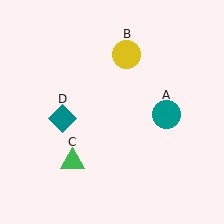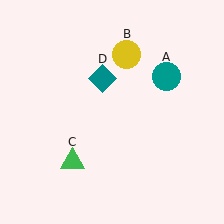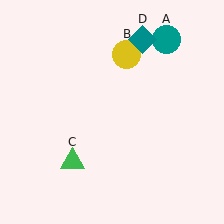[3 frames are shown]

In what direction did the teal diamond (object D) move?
The teal diamond (object D) moved up and to the right.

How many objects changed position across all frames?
2 objects changed position: teal circle (object A), teal diamond (object D).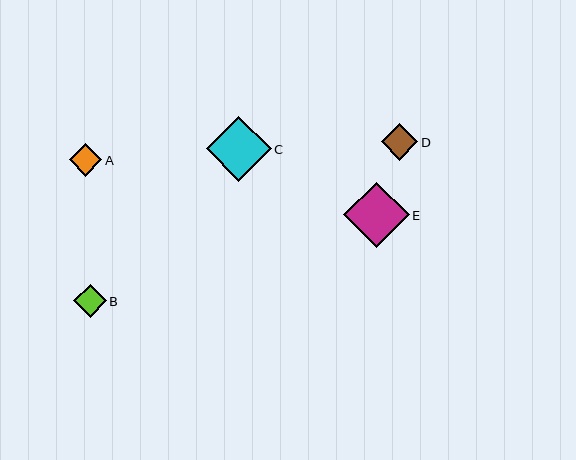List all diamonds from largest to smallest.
From largest to smallest: E, C, D, A, B.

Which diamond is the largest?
Diamond E is the largest with a size of approximately 66 pixels.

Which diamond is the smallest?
Diamond B is the smallest with a size of approximately 33 pixels.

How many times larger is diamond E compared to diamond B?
Diamond E is approximately 2.0 times the size of diamond B.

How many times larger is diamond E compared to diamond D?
Diamond E is approximately 1.8 times the size of diamond D.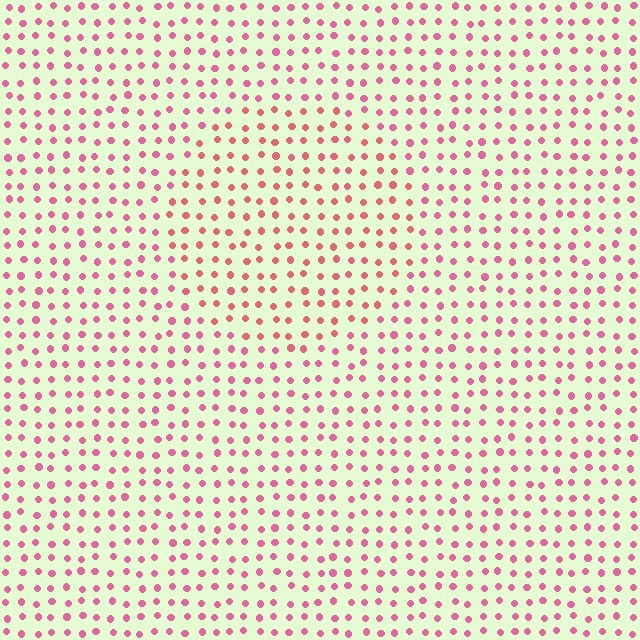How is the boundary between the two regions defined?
The boundary is defined purely by a slight shift in hue (about 20 degrees). Spacing, size, and orientation are identical on both sides.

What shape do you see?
I see a circle.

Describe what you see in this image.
The image is filled with small pink elements in a uniform arrangement. A circle-shaped region is visible where the elements are tinted to a slightly different hue, forming a subtle color boundary.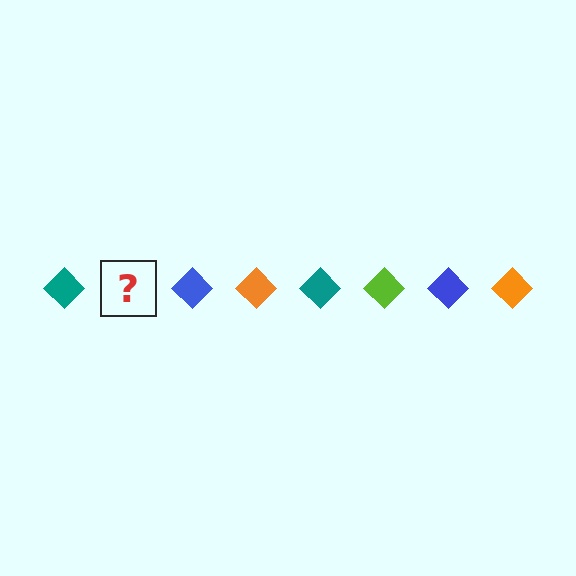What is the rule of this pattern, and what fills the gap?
The rule is that the pattern cycles through teal, lime, blue, orange diamonds. The gap should be filled with a lime diamond.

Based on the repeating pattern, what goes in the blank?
The blank should be a lime diamond.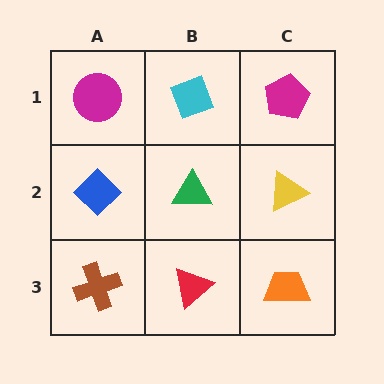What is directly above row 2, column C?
A magenta pentagon.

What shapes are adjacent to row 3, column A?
A blue diamond (row 2, column A), a red triangle (row 3, column B).